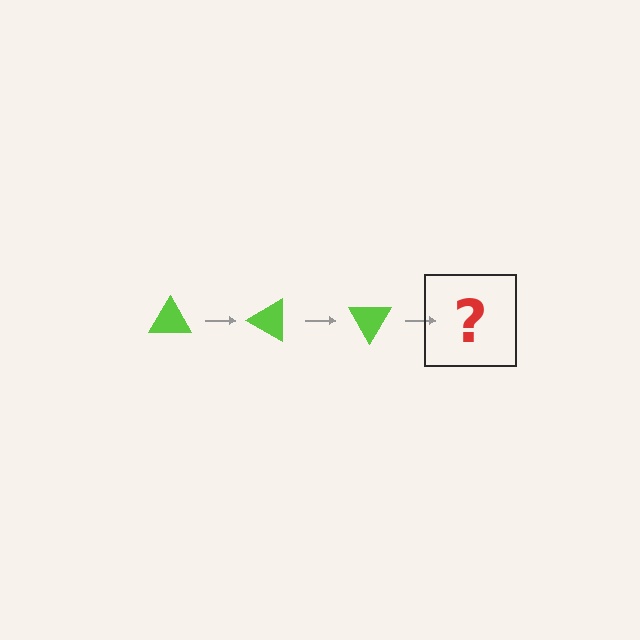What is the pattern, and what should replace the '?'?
The pattern is that the triangle rotates 30 degrees each step. The '?' should be a lime triangle rotated 90 degrees.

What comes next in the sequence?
The next element should be a lime triangle rotated 90 degrees.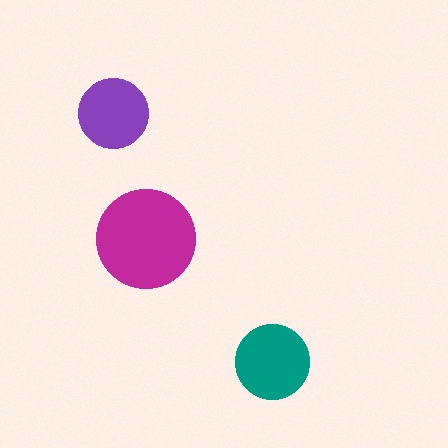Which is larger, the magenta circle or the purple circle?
The magenta one.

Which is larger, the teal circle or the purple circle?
The teal one.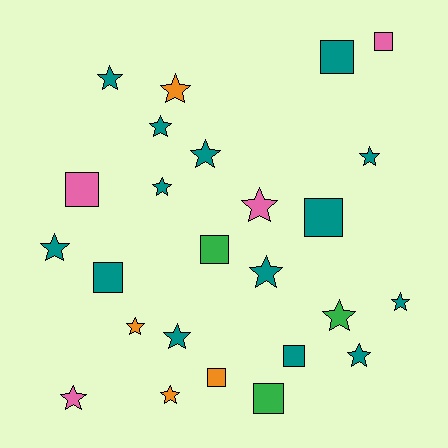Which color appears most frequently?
Teal, with 14 objects.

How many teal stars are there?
There are 10 teal stars.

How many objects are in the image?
There are 25 objects.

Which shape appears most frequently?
Star, with 16 objects.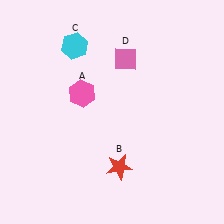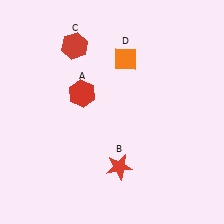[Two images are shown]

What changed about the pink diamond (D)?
In Image 1, D is pink. In Image 2, it changed to orange.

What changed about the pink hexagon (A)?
In Image 1, A is pink. In Image 2, it changed to red.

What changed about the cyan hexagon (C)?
In Image 1, C is cyan. In Image 2, it changed to red.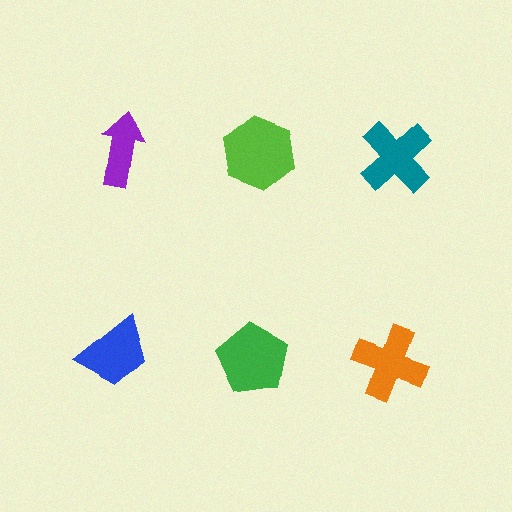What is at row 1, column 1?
A purple arrow.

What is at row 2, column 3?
An orange cross.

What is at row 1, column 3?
A teal cross.